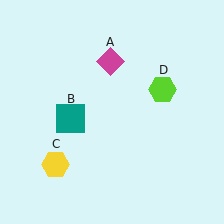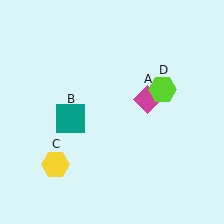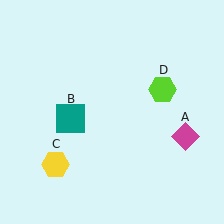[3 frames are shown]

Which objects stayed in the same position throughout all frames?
Teal square (object B) and yellow hexagon (object C) and lime hexagon (object D) remained stationary.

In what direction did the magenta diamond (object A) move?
The magenta diamond (object A) moved down and to the right.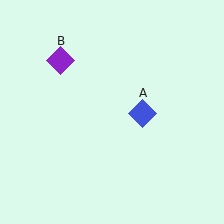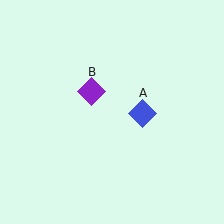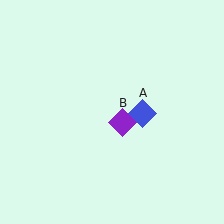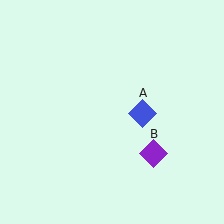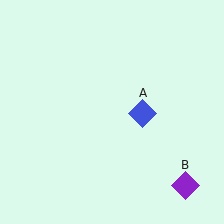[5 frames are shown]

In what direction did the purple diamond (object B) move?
The purple diamond (object B) moved down and to the right.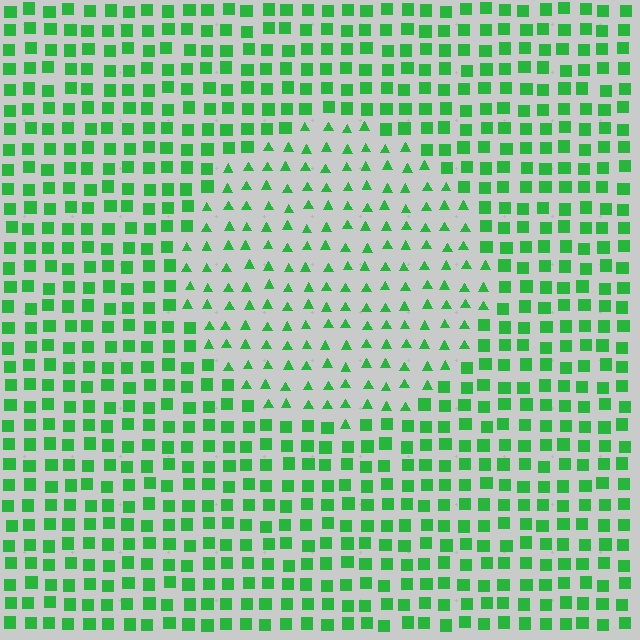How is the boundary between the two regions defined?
The boundary is defined by a change in element shape: triangles inside vs. squares outside. All elements share the same color and spacing.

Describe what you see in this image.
The image is filled with small green elements arranged in a uniform grid. A circle-shaped region contains triangles, while the surrounding area contains squares. The boundary is defined purely by the change in element shape.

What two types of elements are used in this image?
The image uses triangles inside the circle region and squares outside it.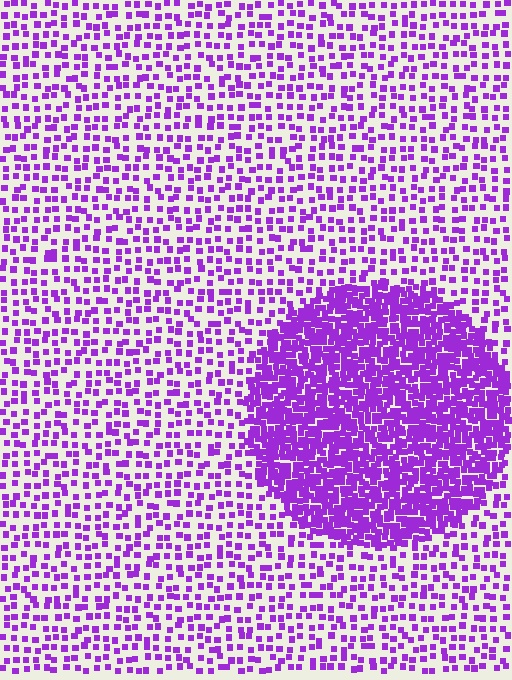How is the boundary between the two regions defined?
The boundary is defined by a change in element density (approximately 2.8x ratio). All elements are the same color, size, and shape.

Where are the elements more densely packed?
The elements are more densely packed inside the circle boundary.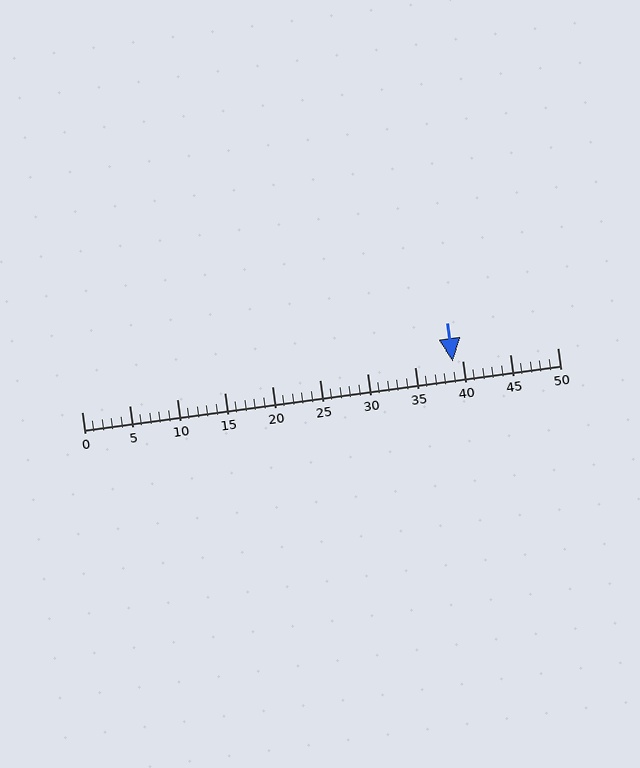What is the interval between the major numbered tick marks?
The major tick marks are spaced 5 units apart.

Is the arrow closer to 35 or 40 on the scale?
The arrow is closer to 40.